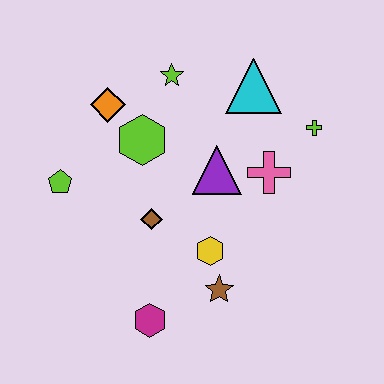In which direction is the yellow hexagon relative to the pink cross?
The yellow hexagon is below the pink cross.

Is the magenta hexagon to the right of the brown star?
No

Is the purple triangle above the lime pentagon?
Yes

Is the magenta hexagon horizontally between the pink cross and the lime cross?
No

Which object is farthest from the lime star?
The magenta hexagon is farthest from the lime star.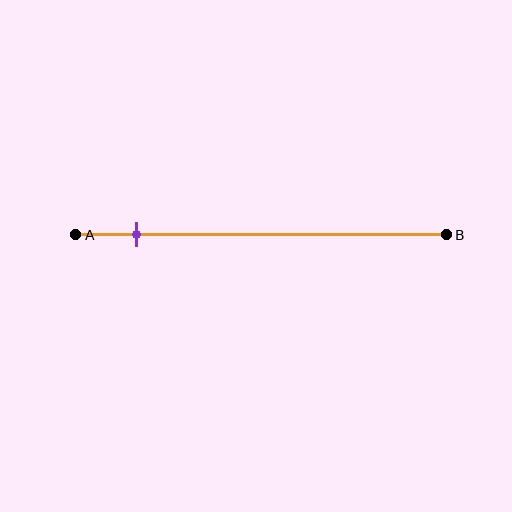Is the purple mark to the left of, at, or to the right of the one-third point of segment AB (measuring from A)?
The purple mark is to the left of the one-third point of segment AB.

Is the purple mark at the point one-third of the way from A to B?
No, the mark is at about 15% from A, not at the 33% one-third point.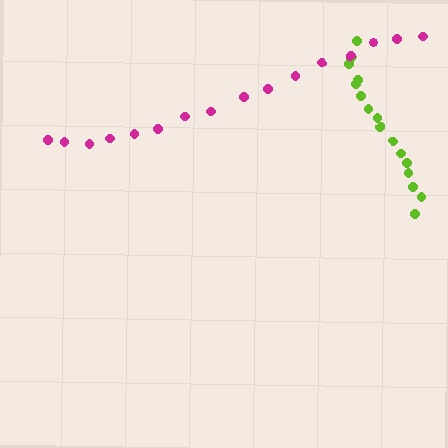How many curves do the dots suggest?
There are 2 distinct paths.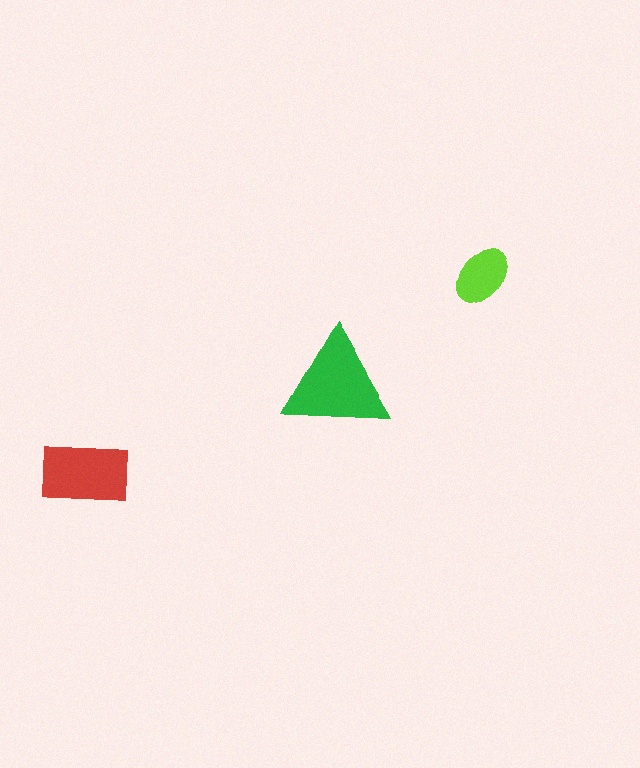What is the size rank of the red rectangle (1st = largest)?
2nd.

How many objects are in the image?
There are 3 objects in the image.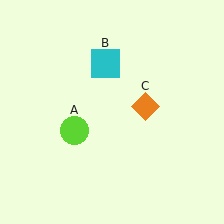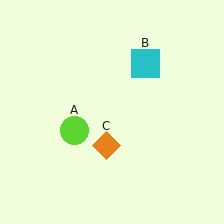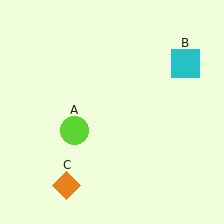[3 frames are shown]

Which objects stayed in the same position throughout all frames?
Lime circle (object A) remained stationary.